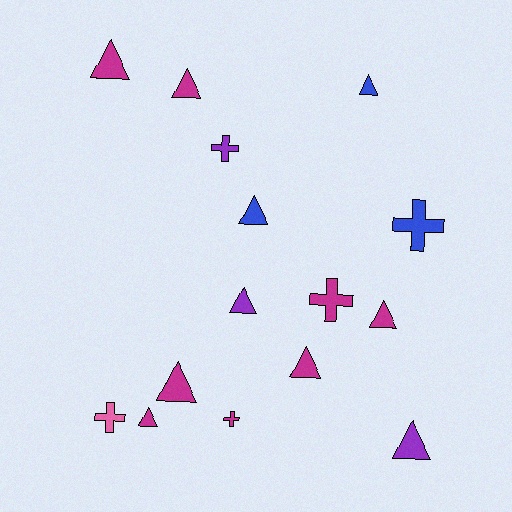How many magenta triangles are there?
There are 6 magenta triangles.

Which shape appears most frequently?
Triangle, with 10 objects.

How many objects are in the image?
There are 15 objects.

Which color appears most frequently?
Magenta, with 8 objects.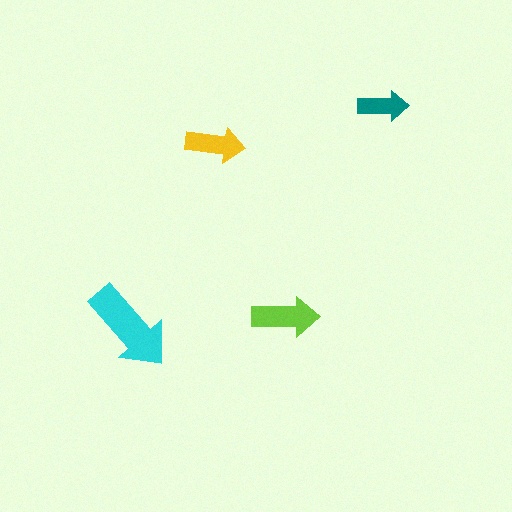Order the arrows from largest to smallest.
the cyan one, the lime one, the yellow one, the teal one.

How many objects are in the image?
There are 4 objects in the image.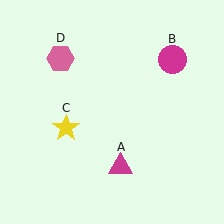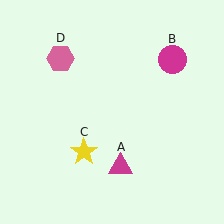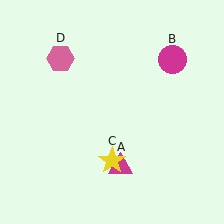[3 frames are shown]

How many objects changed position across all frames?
1 object changed position: yellow star (object C).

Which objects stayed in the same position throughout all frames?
Magenta triangle (object A) and magenta circle (object B) and pink hexagon (object D) remained stationary.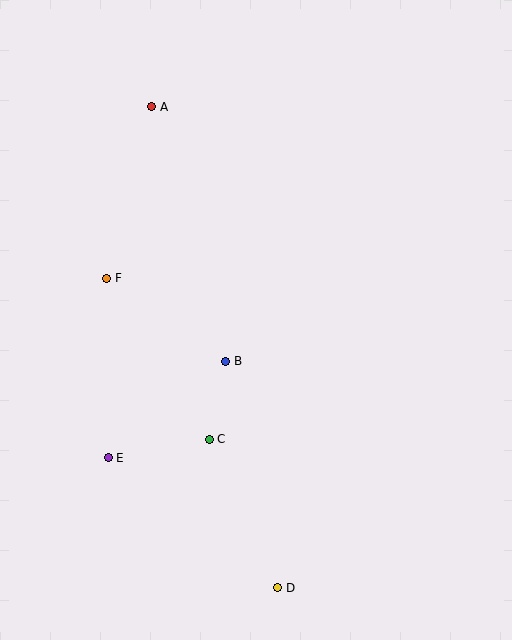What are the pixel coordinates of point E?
Point E is at (108, 458).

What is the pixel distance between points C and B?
The distance between C and B is 79 pixels.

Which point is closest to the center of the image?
Point B at (226, 361) is closest to the center.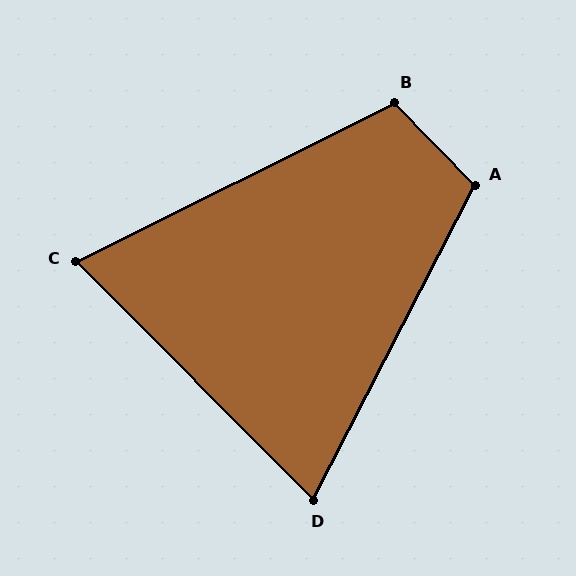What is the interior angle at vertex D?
Approximately 72 degrees (acute).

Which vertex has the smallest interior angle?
C, at approximately 72 degrees.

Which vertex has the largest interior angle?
A, at approximately 108 degrees.